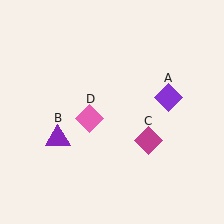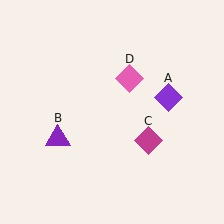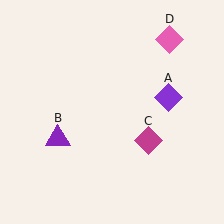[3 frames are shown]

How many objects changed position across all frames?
1 object changed position: pink diamond (object D).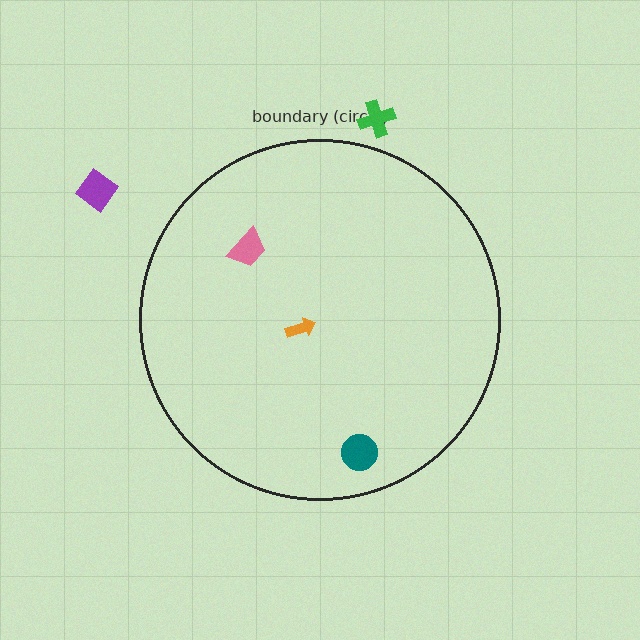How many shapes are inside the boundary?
3 inside, 2 outside.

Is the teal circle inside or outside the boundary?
Inside.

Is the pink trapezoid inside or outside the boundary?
Inside.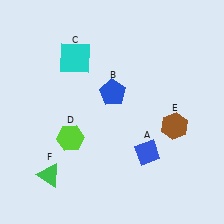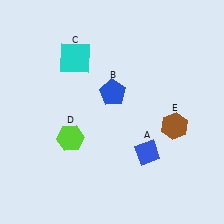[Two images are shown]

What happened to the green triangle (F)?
The green triangle (F) was removed in Image 2. It was in the bottom-left area of Image 1.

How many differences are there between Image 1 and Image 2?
There is 1 difference between the two images.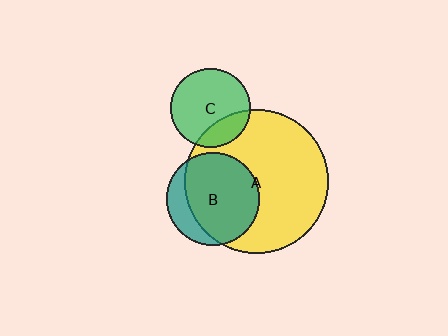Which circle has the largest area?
Circle A (yellow).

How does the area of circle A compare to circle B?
Approximately 2.4 times.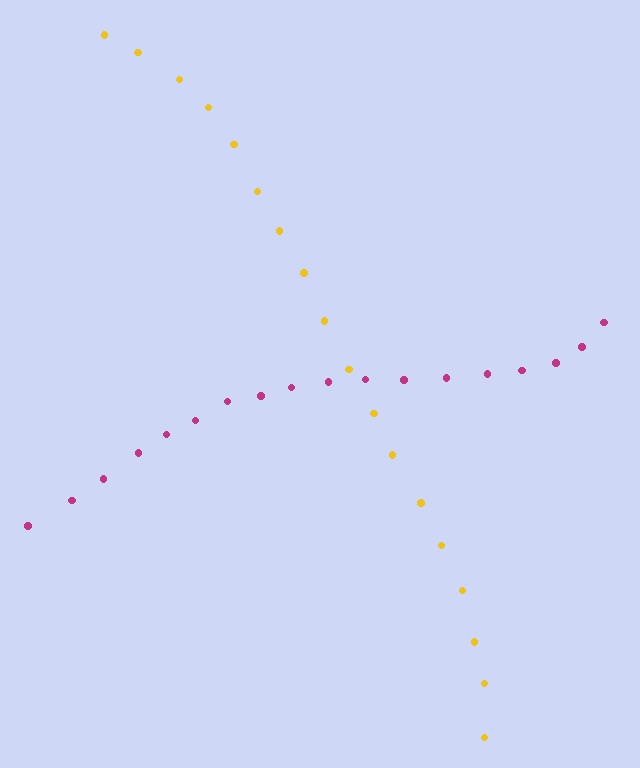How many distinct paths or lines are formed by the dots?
There are 2 distinct paths.